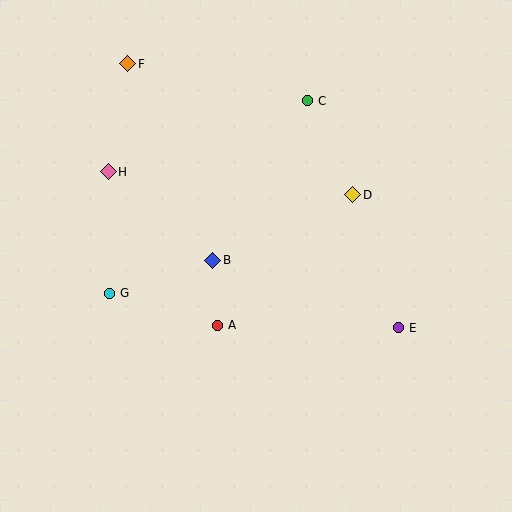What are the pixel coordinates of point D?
Point D is at (353, 195).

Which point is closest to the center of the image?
Point B at (213, 260) is closest to the center.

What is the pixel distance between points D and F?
The distance between D and F is 260 pixels.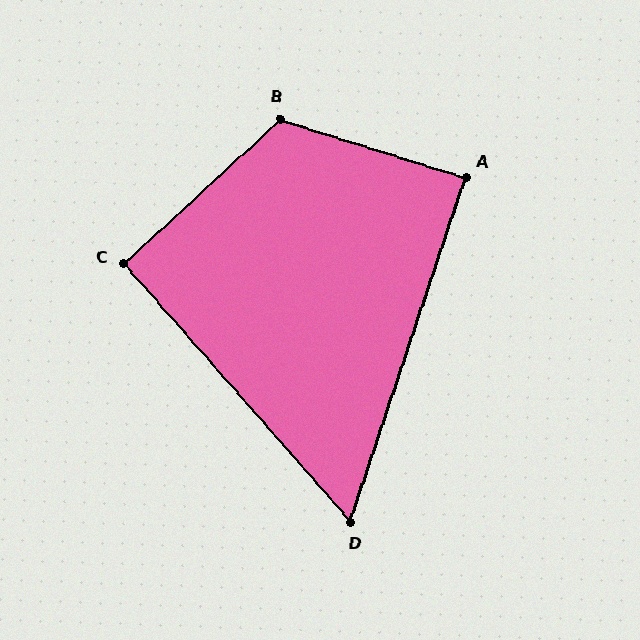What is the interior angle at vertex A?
Approximately 89 degrees (approximately right).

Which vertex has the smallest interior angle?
D, at approximately 60 degrees.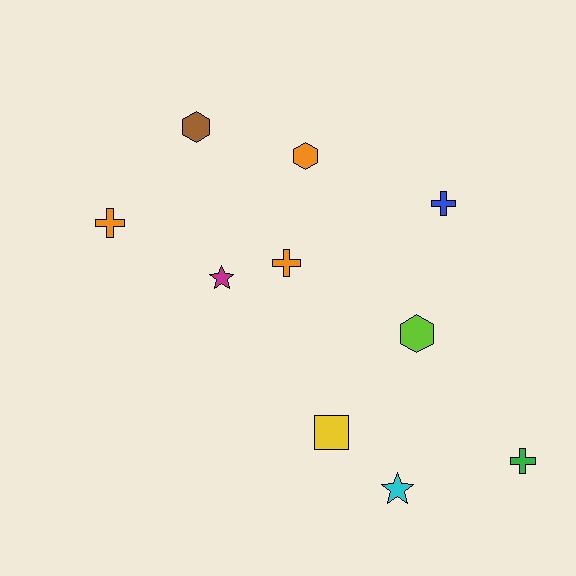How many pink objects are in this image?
There are no pink objects.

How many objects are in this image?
There are 10 objects.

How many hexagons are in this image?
There are 3 hexagons.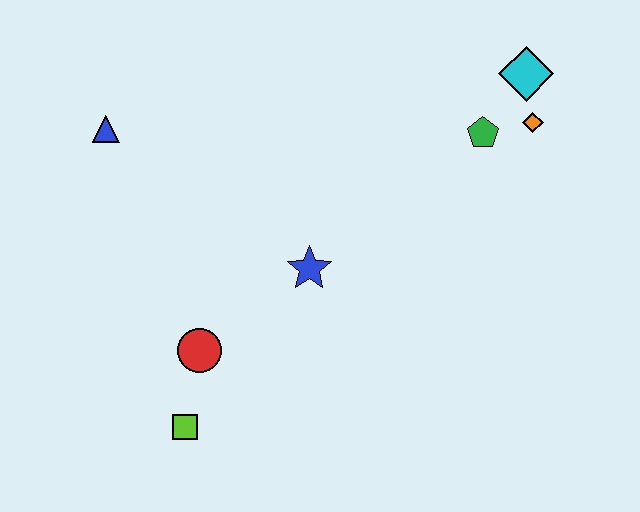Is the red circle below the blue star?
Yes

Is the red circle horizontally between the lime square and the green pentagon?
Yes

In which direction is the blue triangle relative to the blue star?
The blue triangle is to the left of the blue star.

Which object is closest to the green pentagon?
The orange diamond is closest to the green pentagon.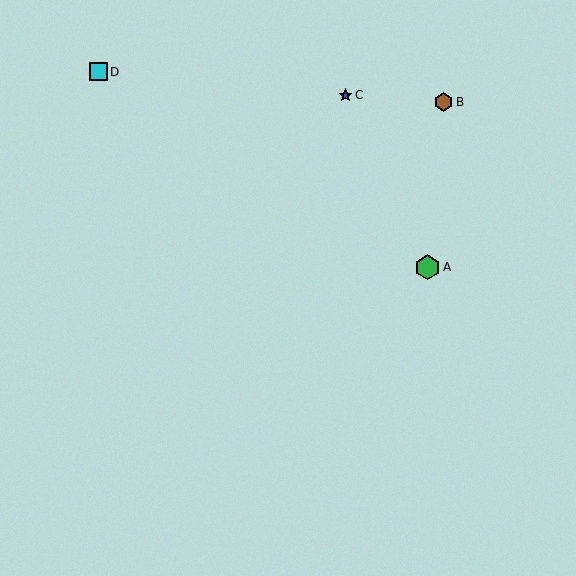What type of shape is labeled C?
Shape C is a blue star.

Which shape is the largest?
The green hexagon (labeled A) is the largest.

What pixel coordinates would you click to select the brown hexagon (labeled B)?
Click at (444, 102) to select the brown hexagon B.